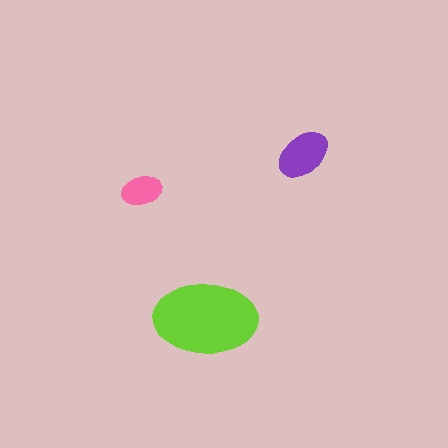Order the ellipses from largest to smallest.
the lime one, the purple one, the pink one.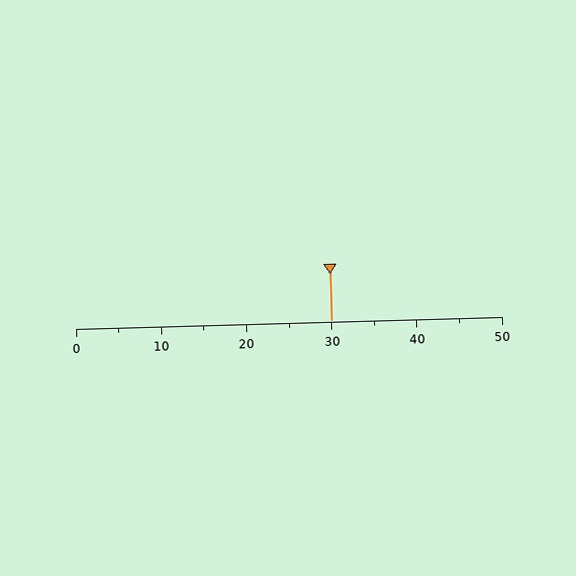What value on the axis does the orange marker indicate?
The marker indicates approximately 30.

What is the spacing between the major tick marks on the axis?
The major ticks are spaced 10 apart.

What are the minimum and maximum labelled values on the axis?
The axis runs from 0 to 50.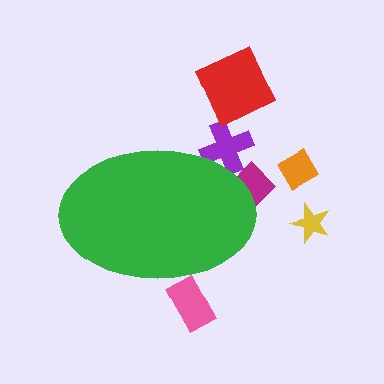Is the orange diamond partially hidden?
No, the orange diamond is fully visible.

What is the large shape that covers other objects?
A green ellipse.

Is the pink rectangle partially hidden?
Yes, the pink rectangle is partially hidden behind the green ellipse.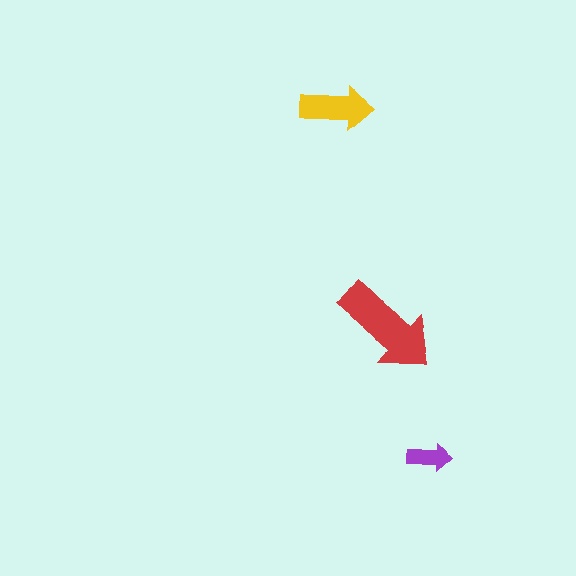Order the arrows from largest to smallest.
the red one, the yellow one, the purple one.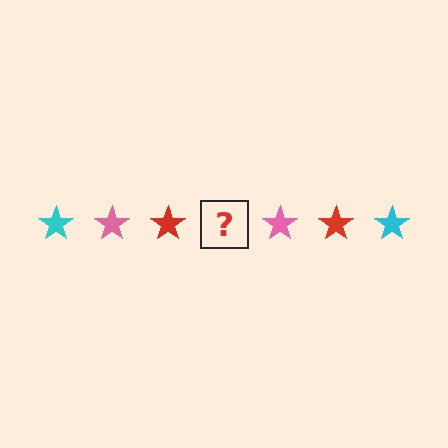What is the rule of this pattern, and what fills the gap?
The rule is that the pattern cycles through cyan, pink, red stars. The gap should be filled with a cyan star.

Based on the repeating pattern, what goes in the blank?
The blank should be a cyan star.